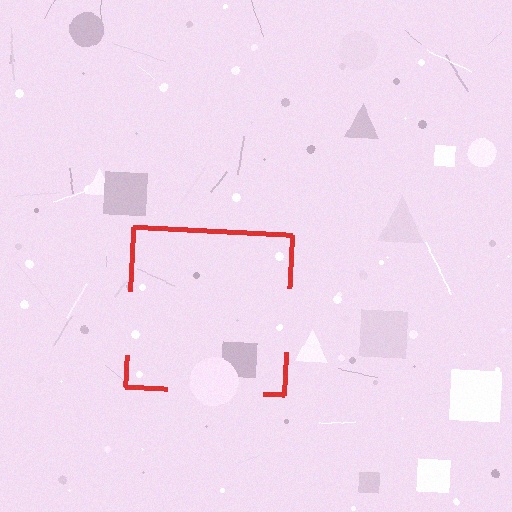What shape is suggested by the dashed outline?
The dashed outline suggests a square.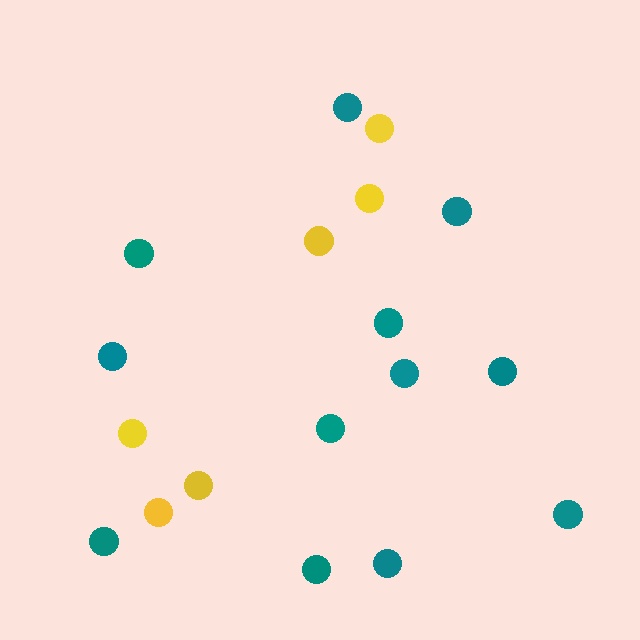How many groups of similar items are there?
There are 2 groups: one group of teal circles (12) and one group of yellow circles (6).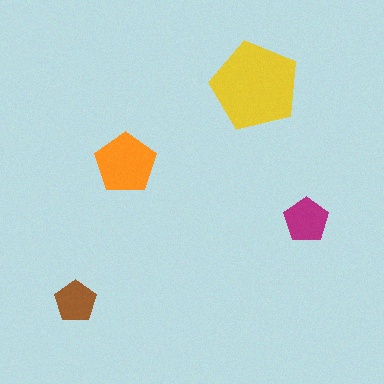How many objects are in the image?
There are 4 objects in the image.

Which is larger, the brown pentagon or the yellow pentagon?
The yellow one.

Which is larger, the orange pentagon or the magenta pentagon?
The orange one.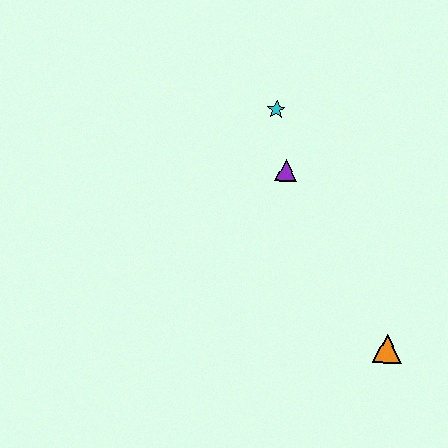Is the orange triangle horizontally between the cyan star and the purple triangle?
No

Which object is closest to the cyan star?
The purple triangle is closest to the cyan star.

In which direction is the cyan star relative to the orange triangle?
The cyan star is above the orange triangle.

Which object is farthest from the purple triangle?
The orange triangle is farthest from the purple triangle.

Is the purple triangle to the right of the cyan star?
Yes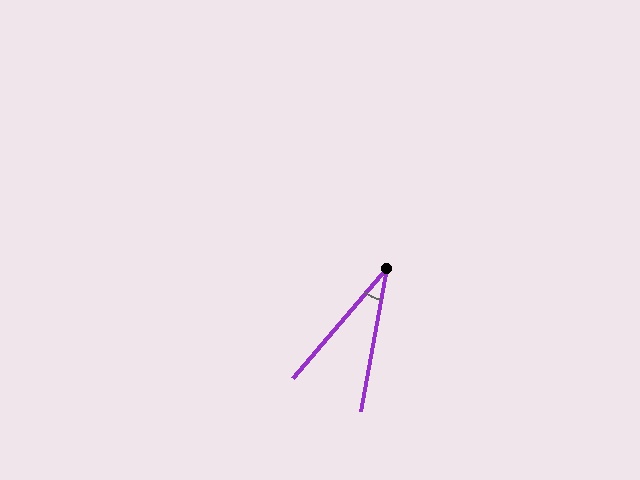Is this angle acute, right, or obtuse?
It is acute.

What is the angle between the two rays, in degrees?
Approximately 30 degrees.